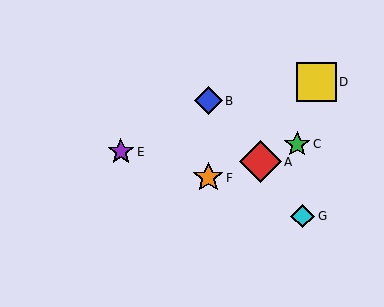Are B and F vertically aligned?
Yes, both are at x≈208.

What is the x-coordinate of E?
Object E is at x≈121.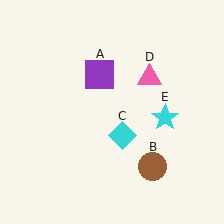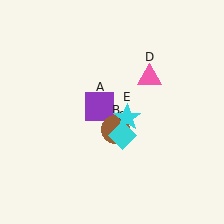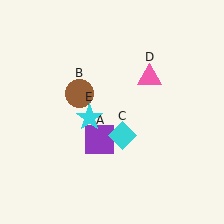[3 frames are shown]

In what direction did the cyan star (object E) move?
The cyan star (object E) moved left.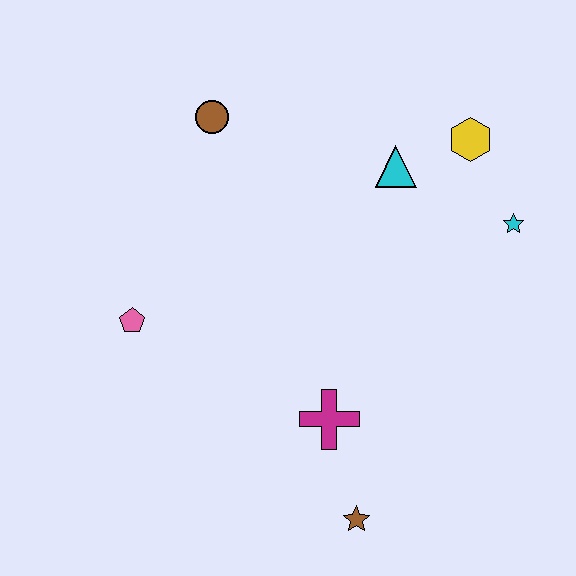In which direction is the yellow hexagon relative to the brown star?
The yellow hexagon is above the brown star.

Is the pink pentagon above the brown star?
Yes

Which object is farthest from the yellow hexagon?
The brown star is farthest from the yellow hexagon.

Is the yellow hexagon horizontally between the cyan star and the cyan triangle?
Yes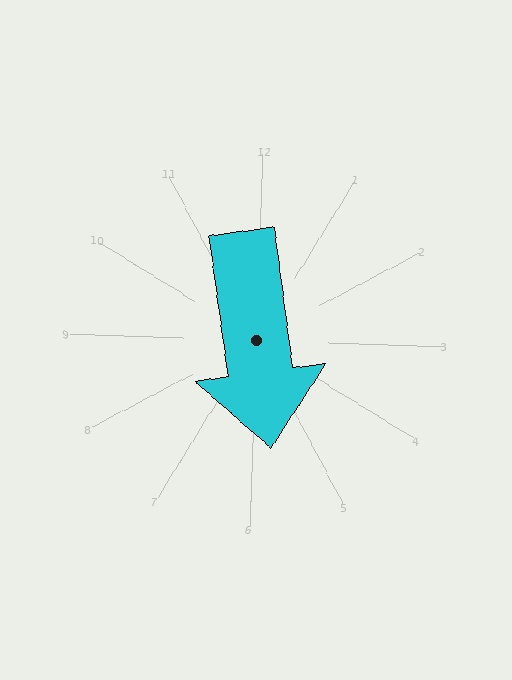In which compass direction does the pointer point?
South.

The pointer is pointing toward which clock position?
Roughly 6 o'clock.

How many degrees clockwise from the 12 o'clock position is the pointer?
Approximately 170 degrees.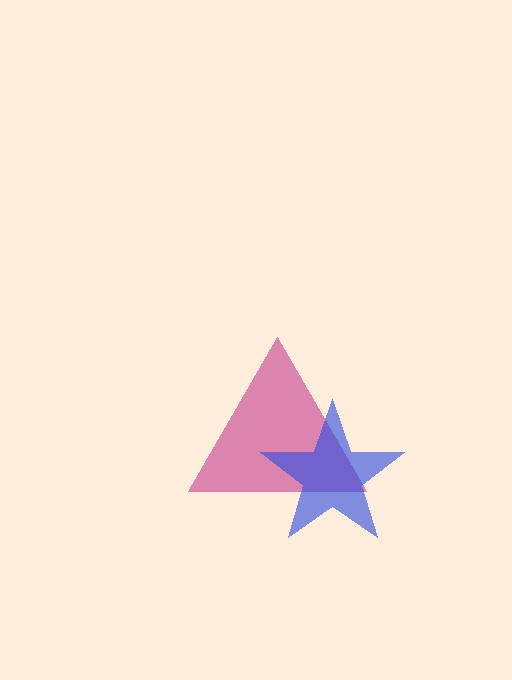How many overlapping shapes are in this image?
There are 2 overlapping shapes in the image.